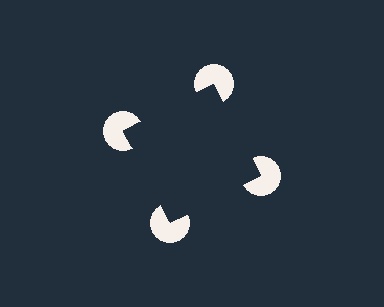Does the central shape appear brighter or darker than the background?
It typically appears slightly darker than the background, even though no actual brightness change is drawn.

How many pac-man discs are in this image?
There are 4 — one at each vertex of the illusory square.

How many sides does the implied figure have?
4 sides.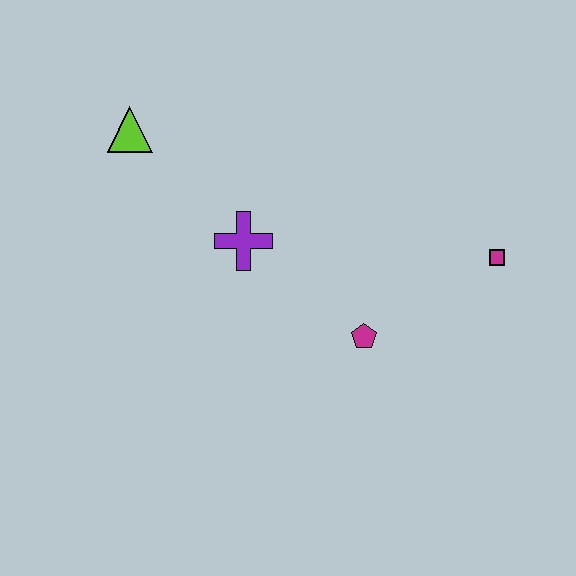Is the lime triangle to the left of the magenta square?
Yes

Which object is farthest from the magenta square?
The lime triangle is farthest from the magenta square.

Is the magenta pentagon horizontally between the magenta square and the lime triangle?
Yes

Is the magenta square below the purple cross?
Yes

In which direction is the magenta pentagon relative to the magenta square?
The magenta pentagon is to the left of the magenta square.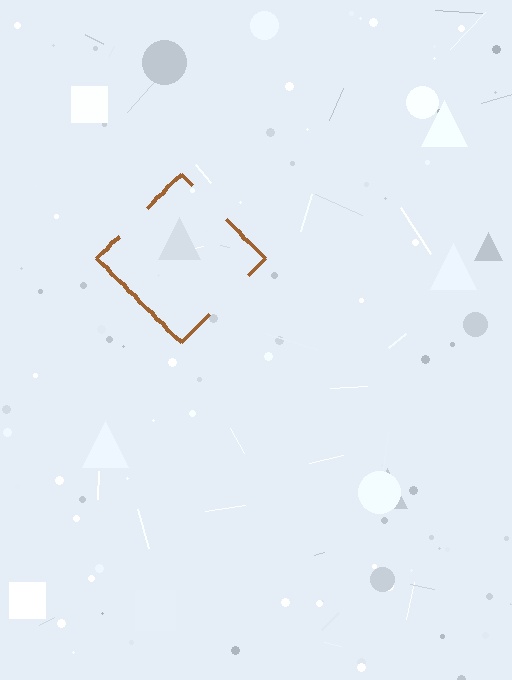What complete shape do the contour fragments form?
The contour fragments form a diamond.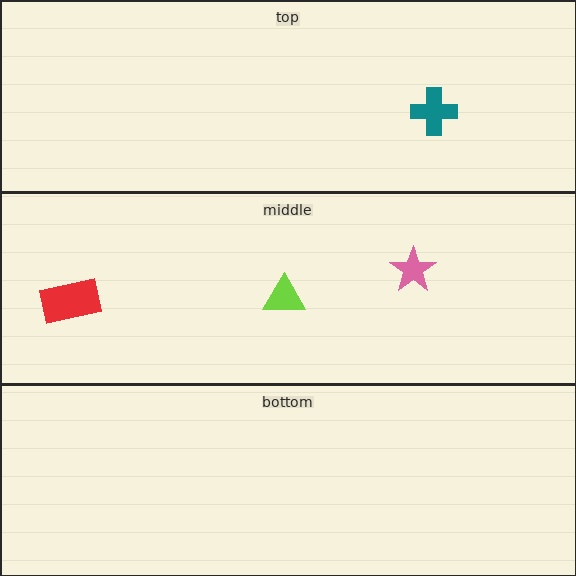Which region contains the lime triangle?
The middle region.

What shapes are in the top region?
The teal cross.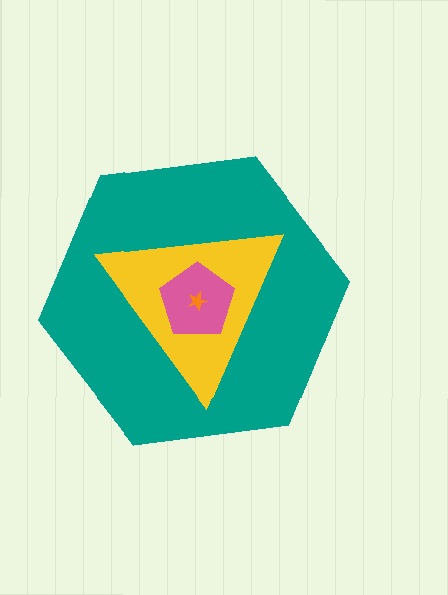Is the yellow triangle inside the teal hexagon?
Yes.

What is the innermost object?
The orange star.